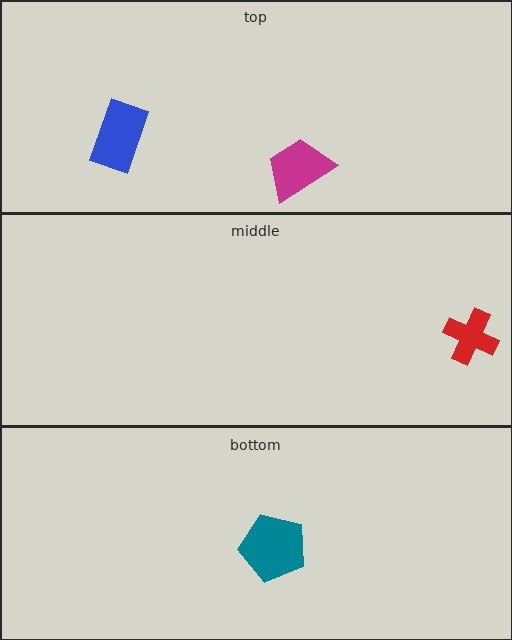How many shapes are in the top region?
2.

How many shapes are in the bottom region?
1.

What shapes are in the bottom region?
The teal pentagon.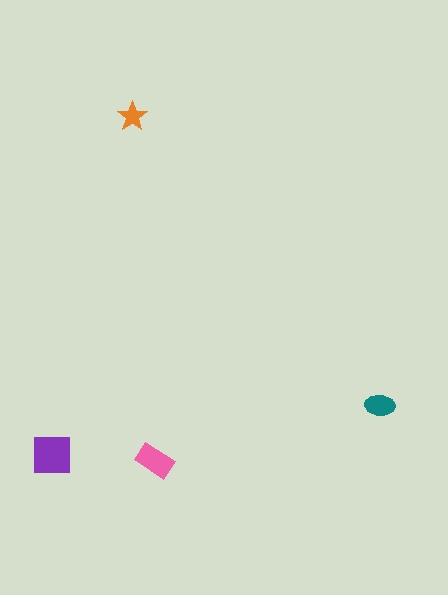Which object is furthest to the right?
The teal ellipse is rightmost.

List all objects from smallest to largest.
The orange star, the teal ellipse, the pink rectangle, the purple square.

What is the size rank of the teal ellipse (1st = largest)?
3rd.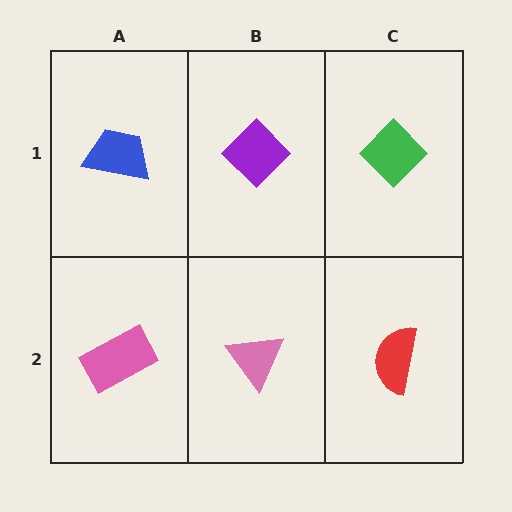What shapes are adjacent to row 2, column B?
A purple diamond (row 1, column B), a pink rectangle (row 2, column A), a red semicircle (row 2, column C).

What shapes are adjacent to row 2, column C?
A green diamond (row 1, column C), a pink triangle (row 2, column B).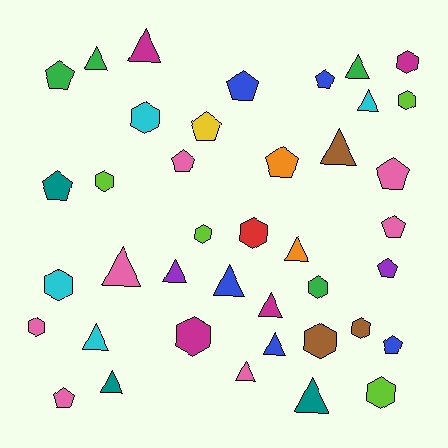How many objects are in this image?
There are 40 objects.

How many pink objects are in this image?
There are 7 pink objects.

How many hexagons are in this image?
There are 13 hexagons.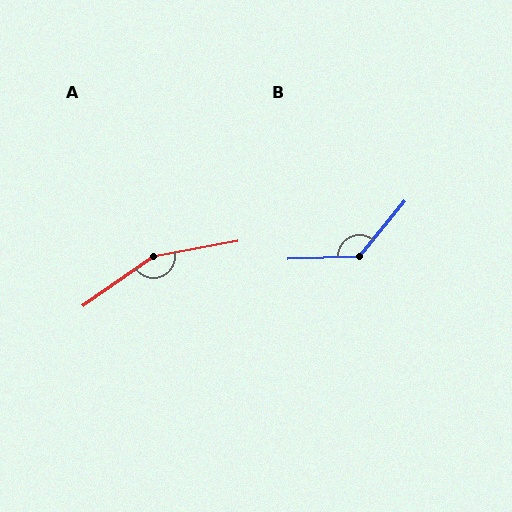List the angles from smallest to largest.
B (131°), A (155°).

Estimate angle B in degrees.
Approximately 131 degrees.